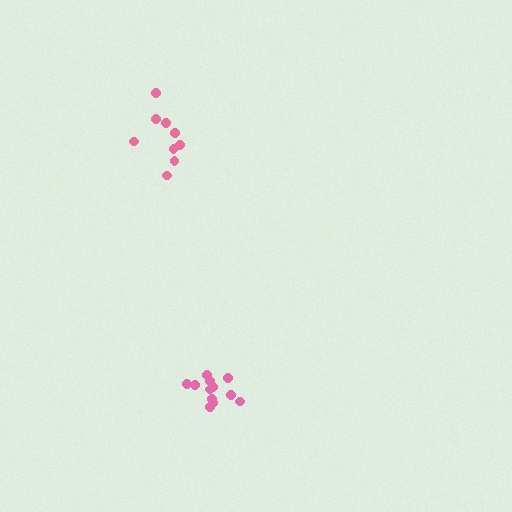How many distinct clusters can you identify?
There are 2 distinct clusters.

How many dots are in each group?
Group 1: 12 dots, Group 2: 9 dots (21 total).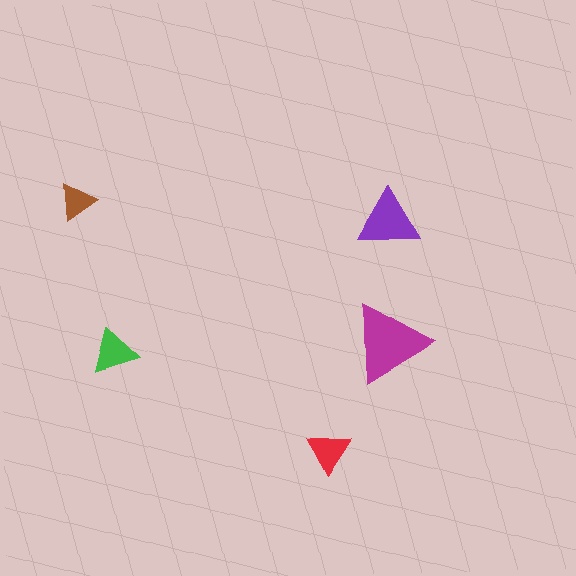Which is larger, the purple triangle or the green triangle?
The purple one.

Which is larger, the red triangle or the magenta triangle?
The magenta one.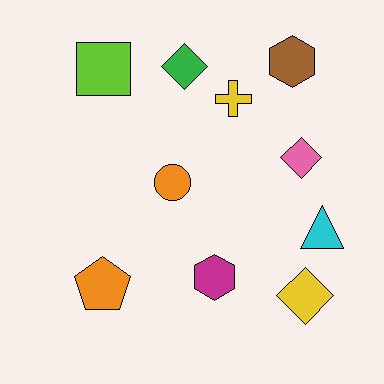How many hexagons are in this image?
There are 2 hexagons.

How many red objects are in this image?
There are no red objects.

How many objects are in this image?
There are 10 objects.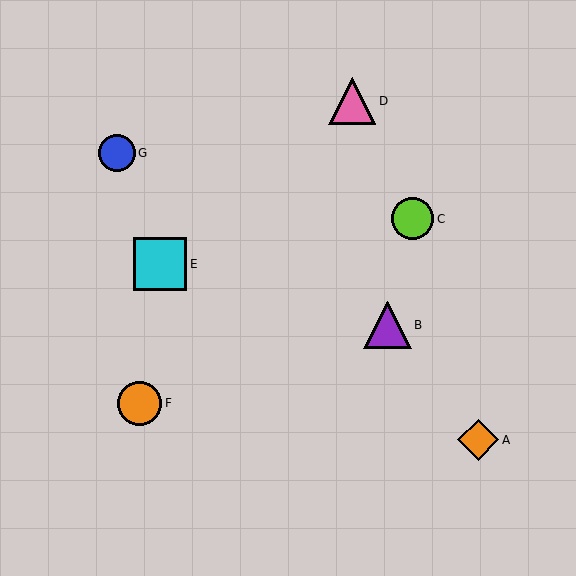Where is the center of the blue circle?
The center of the blue circle is at (117, 153).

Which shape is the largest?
The cyan square (labeled E) is the largest.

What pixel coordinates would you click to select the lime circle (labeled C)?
Click at (412, 219) to select the lime circle C.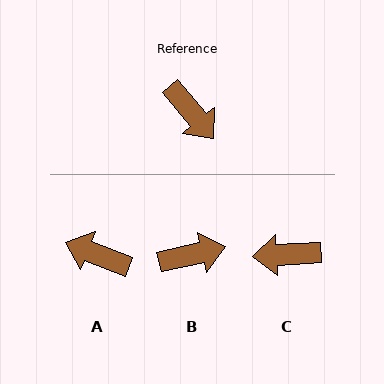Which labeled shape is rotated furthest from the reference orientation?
A, about 151 degrees away.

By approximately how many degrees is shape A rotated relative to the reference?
Approximately 151 degrees clockwise.